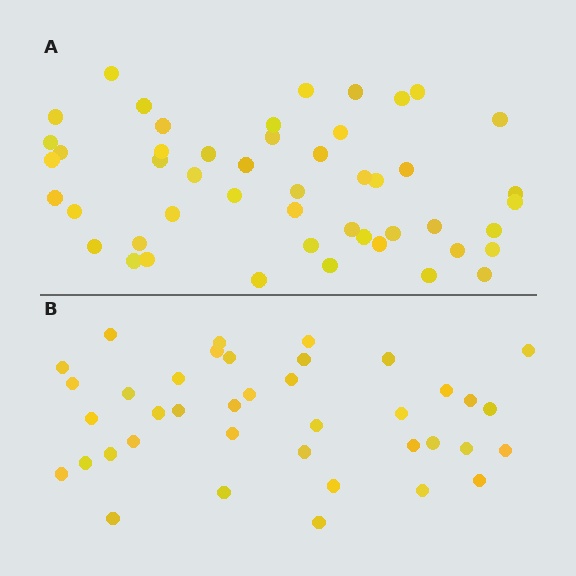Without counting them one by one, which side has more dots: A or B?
Region A (the top region) has more dots.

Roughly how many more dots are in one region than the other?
Region A has roughly 10 or so more dots than region B.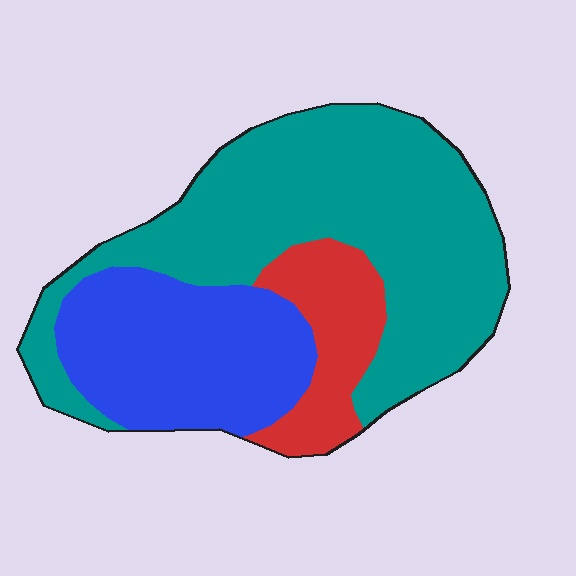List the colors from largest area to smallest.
From largest to smallest: teal, blue, red.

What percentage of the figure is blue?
Blue takes up between a quarter and a half of the figure.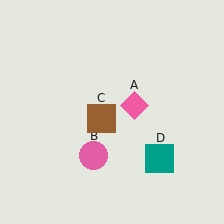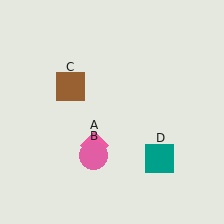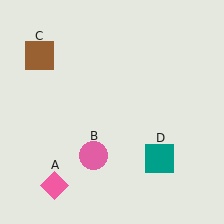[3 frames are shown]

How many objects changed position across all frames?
2 objects changed position: pink diamond (object A), brown square (object C).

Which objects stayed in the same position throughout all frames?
Pink circle (object B) and teal square (object D) remained stationary.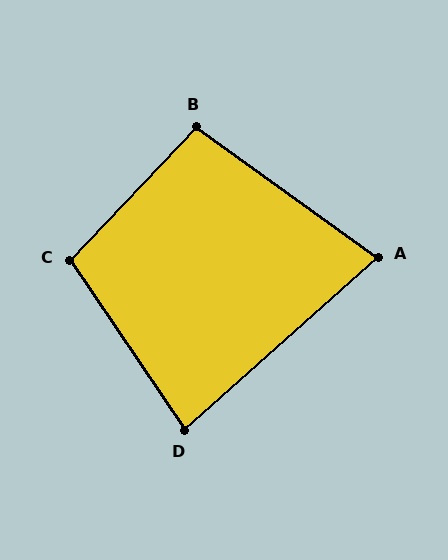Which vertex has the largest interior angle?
C, at approximately 102 degrees.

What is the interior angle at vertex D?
Approximately 82 degrees (acute).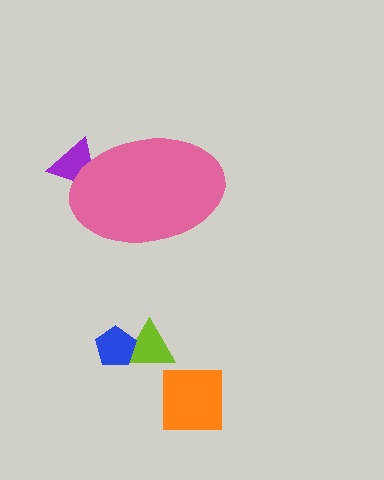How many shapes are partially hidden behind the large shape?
1 shape is partially hidden.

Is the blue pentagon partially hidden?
No, the blue pentagon is fully visible.